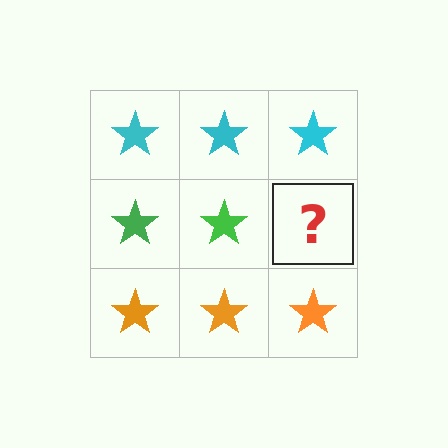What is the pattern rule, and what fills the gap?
The rule is that each row has a consistent color. The gap should be filled with a green star.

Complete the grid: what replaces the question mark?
The question mark should be replaced with a green star.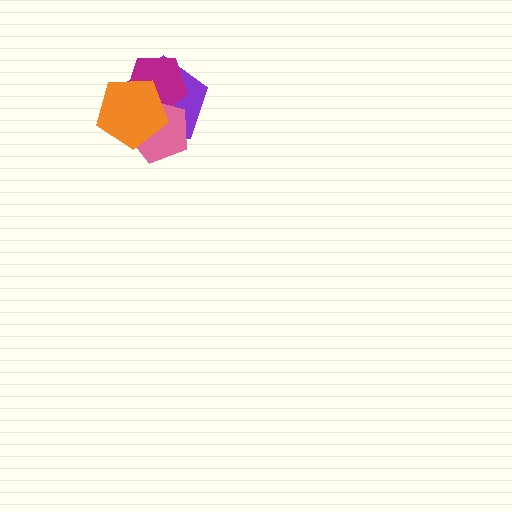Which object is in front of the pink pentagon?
The orange pentagon is in front of the pink pentagon.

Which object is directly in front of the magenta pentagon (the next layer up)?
The pink pentagon is directly in front of the magenta pentagon.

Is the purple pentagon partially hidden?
Yes, it is partially covered by another shape.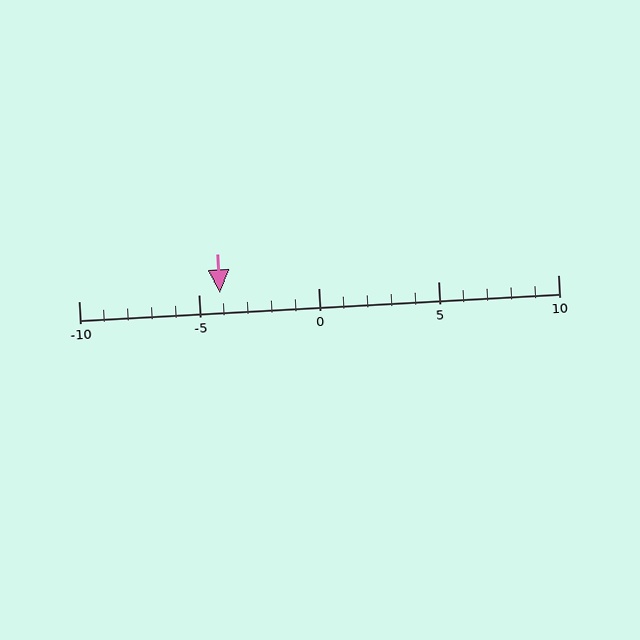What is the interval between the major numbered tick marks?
The major tick marks are spaced 5 units apart.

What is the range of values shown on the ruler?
The ruler shows values from -10 to 10.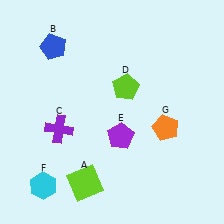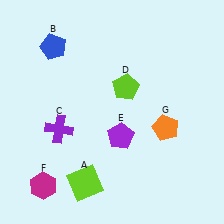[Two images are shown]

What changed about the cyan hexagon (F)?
In Image 1, F is cyan. In Image 2, it changed to magenta.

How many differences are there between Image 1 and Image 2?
There is 1 difference between the two images.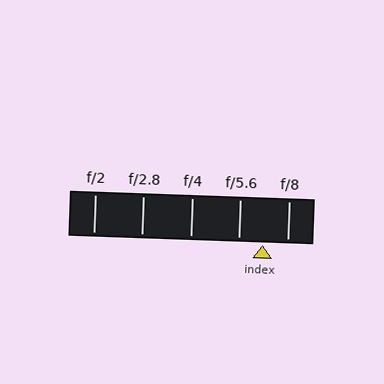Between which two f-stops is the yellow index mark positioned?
The index mark is between f/5.6 and f/8.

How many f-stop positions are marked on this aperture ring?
There are 5 f-stop positions marked.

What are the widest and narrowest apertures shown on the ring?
The widest aperture shown is f/2 and the narrowest is f/8.